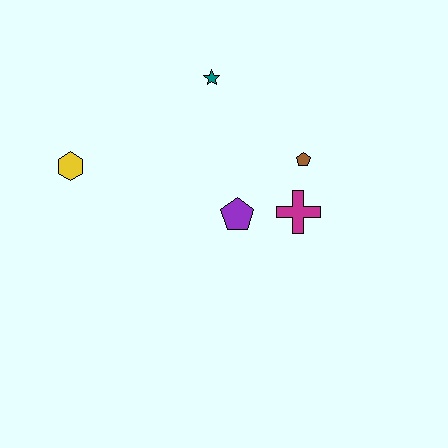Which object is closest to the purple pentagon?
The magenta cross is closest to the purple pentagon.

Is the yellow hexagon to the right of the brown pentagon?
No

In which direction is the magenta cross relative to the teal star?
The magenta cross is below the teal star.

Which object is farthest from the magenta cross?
The yellow hexagon is farthest from the magenta cross.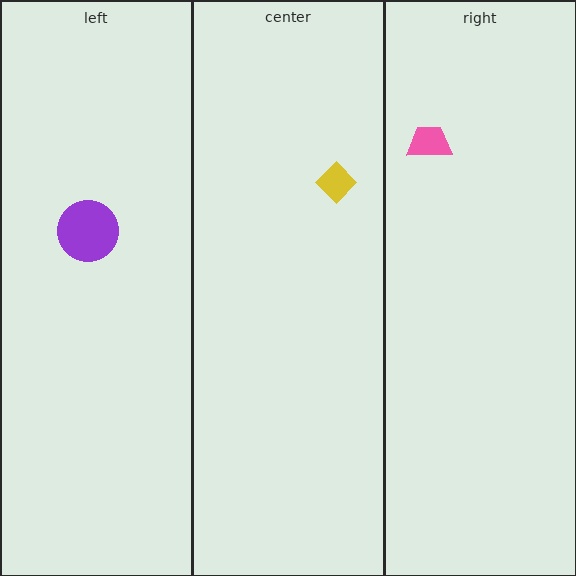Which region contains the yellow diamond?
The center region.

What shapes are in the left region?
The purple circle.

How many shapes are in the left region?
1.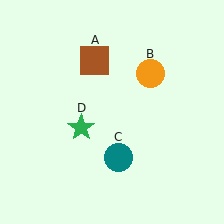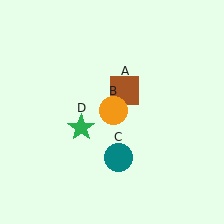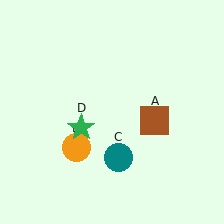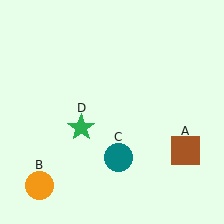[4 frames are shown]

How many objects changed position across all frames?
2 objects changed position: brown square (object A), orange circle (object B).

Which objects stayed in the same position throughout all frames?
Teal circle (object C) and green star (object D) remained stationary.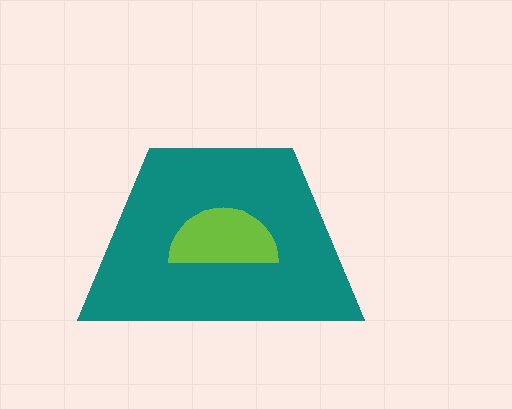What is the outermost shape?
The teal trapezoid.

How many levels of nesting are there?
2.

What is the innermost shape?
The lime semicircle.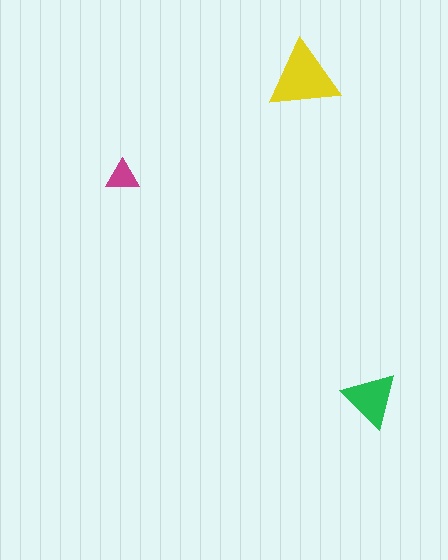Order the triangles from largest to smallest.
the yellow one, the green one, the magenta one.